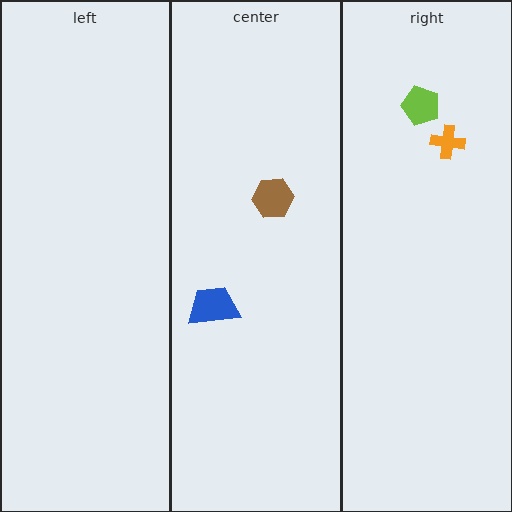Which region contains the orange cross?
The right region.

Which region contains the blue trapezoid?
The center region.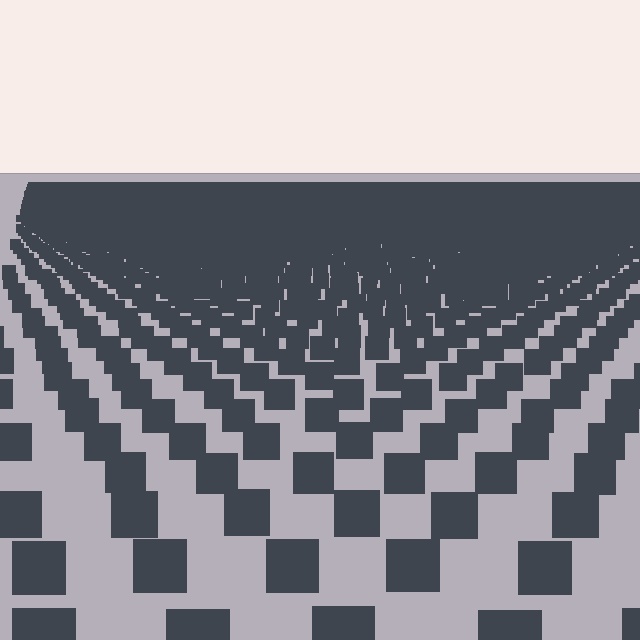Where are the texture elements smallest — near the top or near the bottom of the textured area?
Near the top.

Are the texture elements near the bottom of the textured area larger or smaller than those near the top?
Larger. Near the bottom, elements are closer to the viewer and appear at a bigger on-screen size.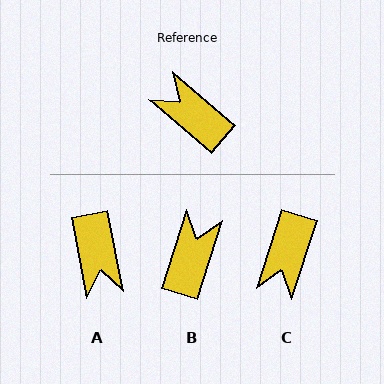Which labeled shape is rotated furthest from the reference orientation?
A, about 141 degrees away.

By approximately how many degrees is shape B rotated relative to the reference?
Approximately 67 degrees clockwise.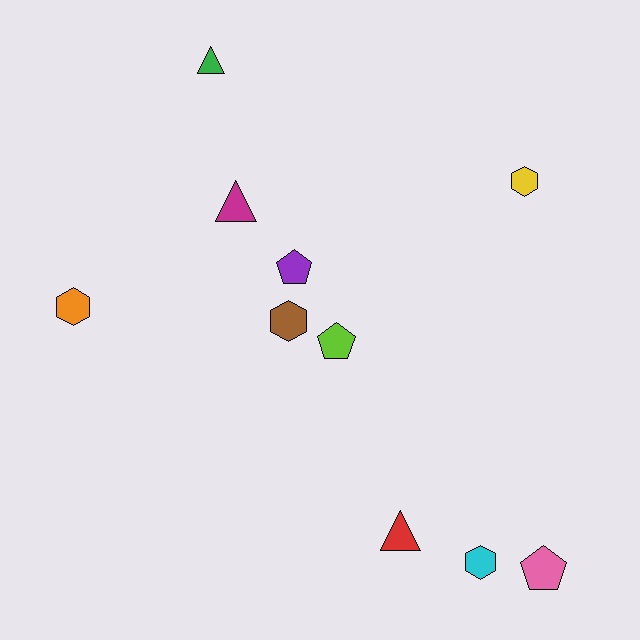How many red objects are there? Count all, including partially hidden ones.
There is 1 red object.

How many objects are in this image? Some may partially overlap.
There are 10 objects.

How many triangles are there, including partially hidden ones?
There are 3 triangles.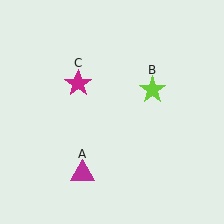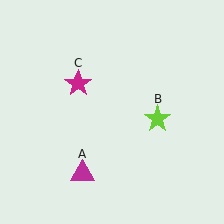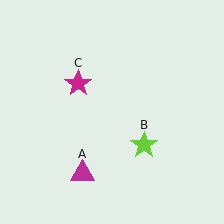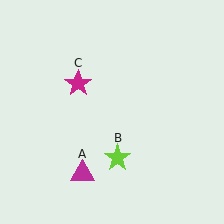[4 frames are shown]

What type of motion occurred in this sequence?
The lime star (object B) rotated clockwise around the center of the scene.